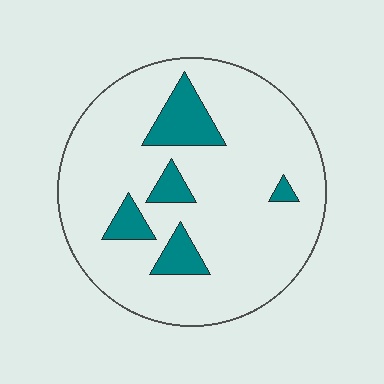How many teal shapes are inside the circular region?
5.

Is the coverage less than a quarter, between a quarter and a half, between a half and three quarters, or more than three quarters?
Less than a quarter.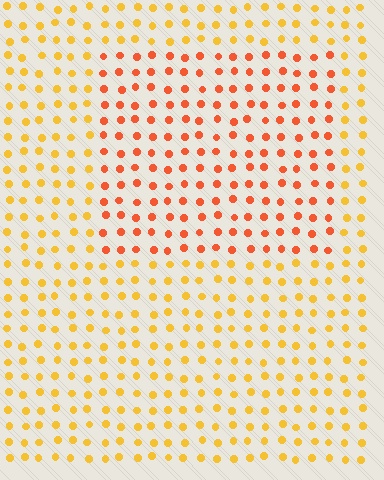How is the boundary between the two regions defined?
The boundary is defined purely by a slight shift in hue (about 32 degrees). Spacing, size, and orientation are identical on both sides.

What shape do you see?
I see a rectangle.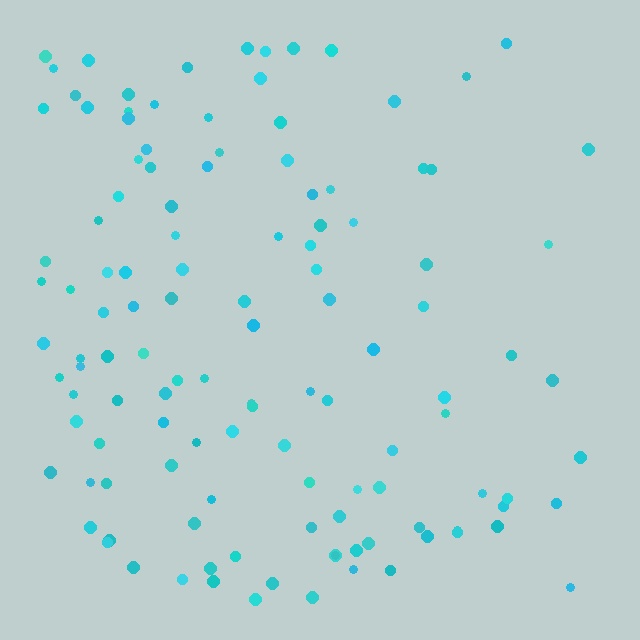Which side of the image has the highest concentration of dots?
The left.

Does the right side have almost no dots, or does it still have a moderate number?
Still a moderate number, just noticeably fewer than the left.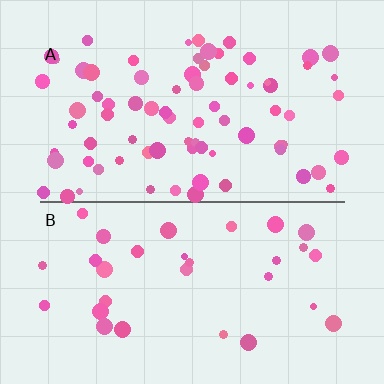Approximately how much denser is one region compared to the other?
Approximately 2.4× — region A over region B.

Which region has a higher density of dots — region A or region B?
A (the top).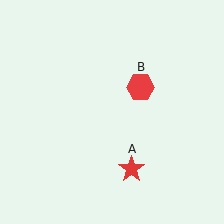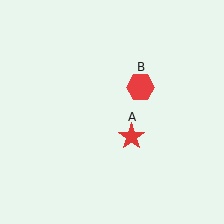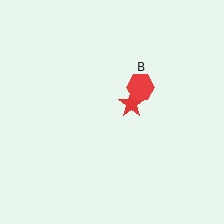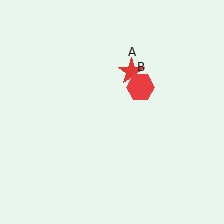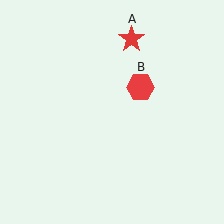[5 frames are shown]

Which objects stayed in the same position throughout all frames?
Red hexagon (object B) remained stationary.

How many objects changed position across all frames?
1 object changed position: red star (object A).